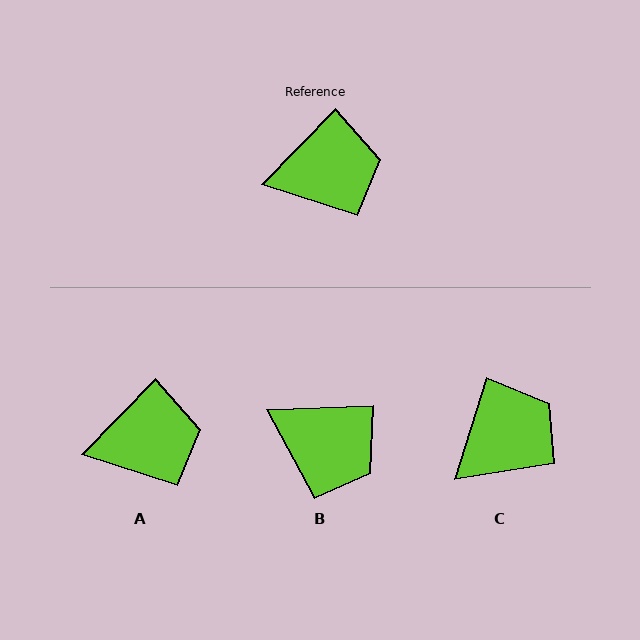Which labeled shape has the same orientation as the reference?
A.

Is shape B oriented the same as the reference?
No, it is off by about 44 degrees.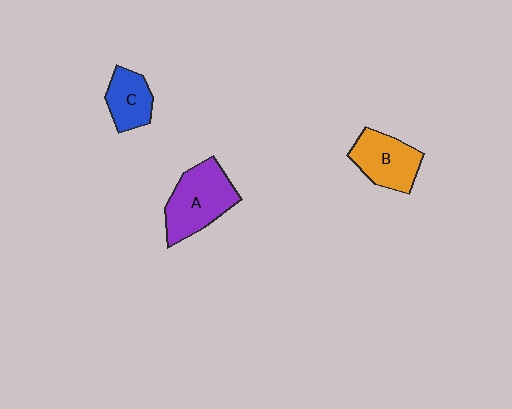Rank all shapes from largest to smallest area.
From largest to smallest: A (purple), B (orange), C (blue).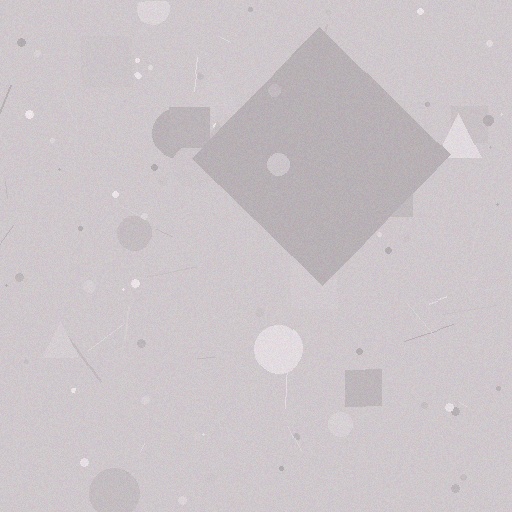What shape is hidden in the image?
A diamond is hidden in the image.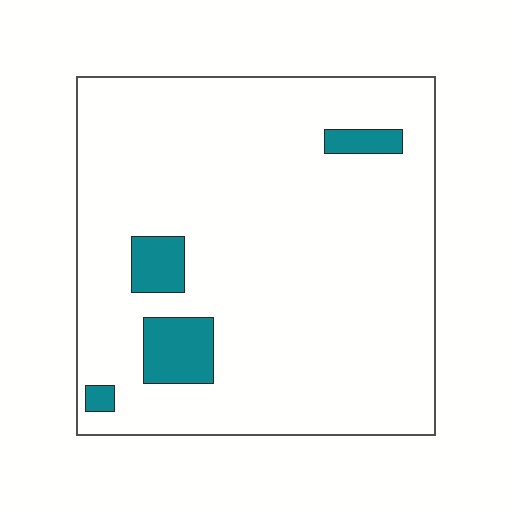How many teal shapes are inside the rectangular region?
4.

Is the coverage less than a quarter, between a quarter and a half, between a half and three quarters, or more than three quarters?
Less than a quarter.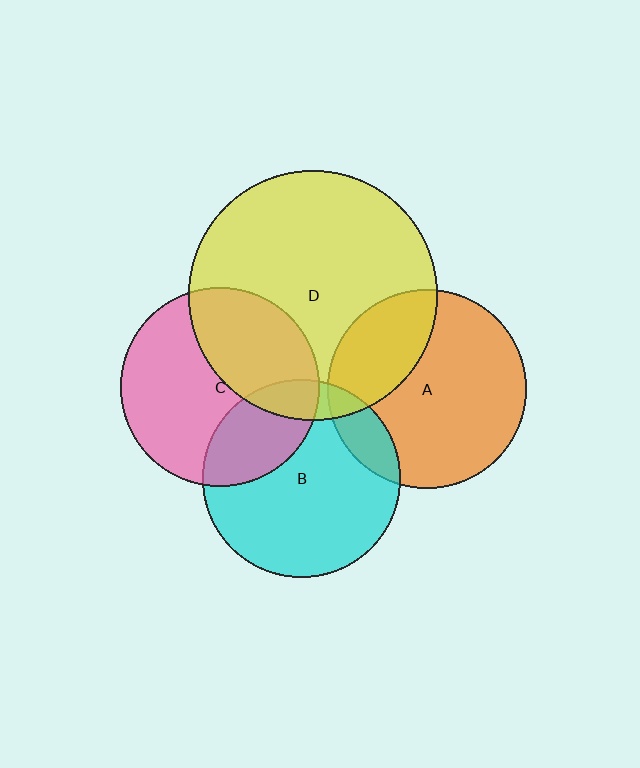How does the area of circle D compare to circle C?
Approximately 1.6 times.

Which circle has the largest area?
Circle D (yellow).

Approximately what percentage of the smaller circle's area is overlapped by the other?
Approximately 10%.